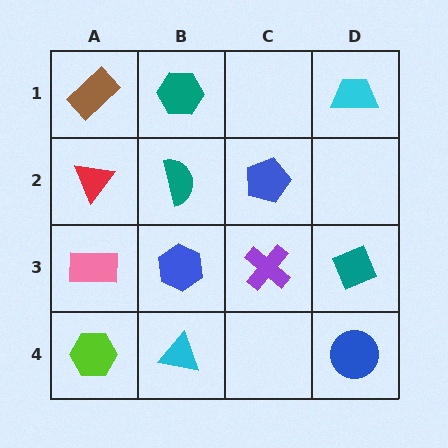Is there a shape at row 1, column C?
No, that cell is empty.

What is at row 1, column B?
A teal hexagon.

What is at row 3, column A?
A pink rectangle.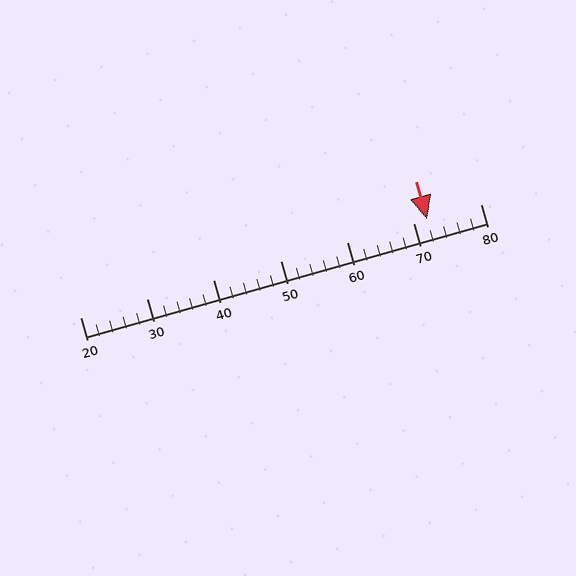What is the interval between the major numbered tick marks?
The major tick marks are spaced 10 units apart.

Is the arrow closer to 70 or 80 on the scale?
The arrow is closer to 70.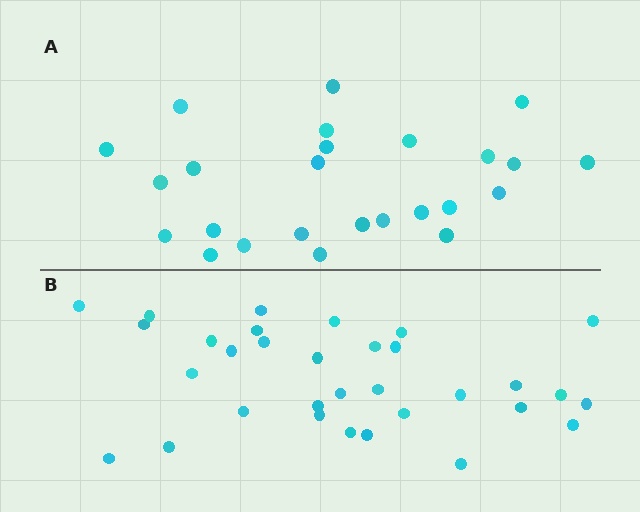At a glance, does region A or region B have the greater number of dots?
Region B (the bottom region) has more dots.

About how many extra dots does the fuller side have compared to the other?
Region B has roughly 8 or so more dots than region A.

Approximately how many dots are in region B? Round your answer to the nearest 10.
About 30 dots. (The exact count is 32, which rounds to 30.)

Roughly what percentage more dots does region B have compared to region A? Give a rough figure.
About 30% more.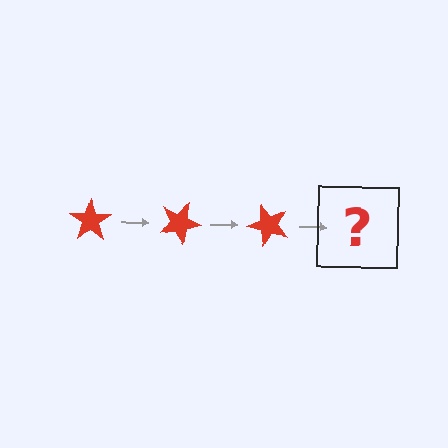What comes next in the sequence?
The next element should be a red star rotated 75 degrees.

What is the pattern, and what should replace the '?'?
The pattern is that the star rotates 25 degrees each step. The '?' should be a red star rotated 75 degrees.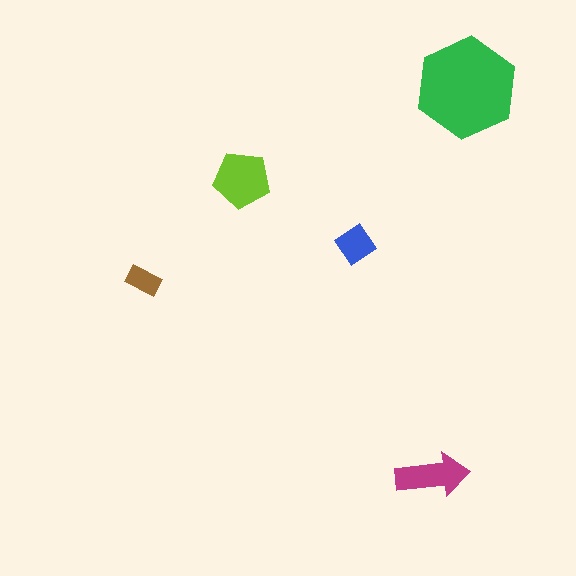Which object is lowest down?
The magenta arrow is bottommost.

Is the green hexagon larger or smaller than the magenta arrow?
Larger.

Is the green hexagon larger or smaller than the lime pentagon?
Larger.